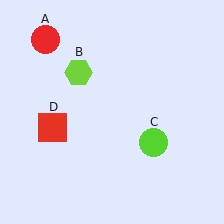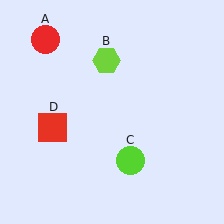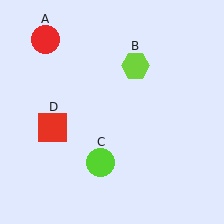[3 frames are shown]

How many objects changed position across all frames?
2 objects changed position: lime hexagon (object B), lime circle (object C).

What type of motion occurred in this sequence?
The lime hexagon (object B), lime circle (object C) rotated clockwise around the center of the scene.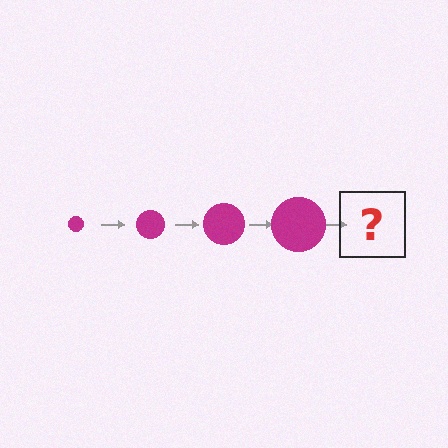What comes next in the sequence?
The next element should be a magenta circle, larger than the previous one.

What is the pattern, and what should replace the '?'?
The pattern is that the circle gets progressively larger each step. The '?' should be a magenta circle, larger than the previous one.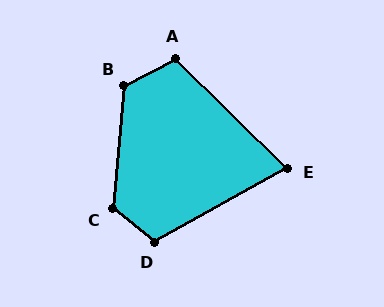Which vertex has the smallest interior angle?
E, at approximately 74 degrees.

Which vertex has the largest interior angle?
C, at approximately 124 degrees.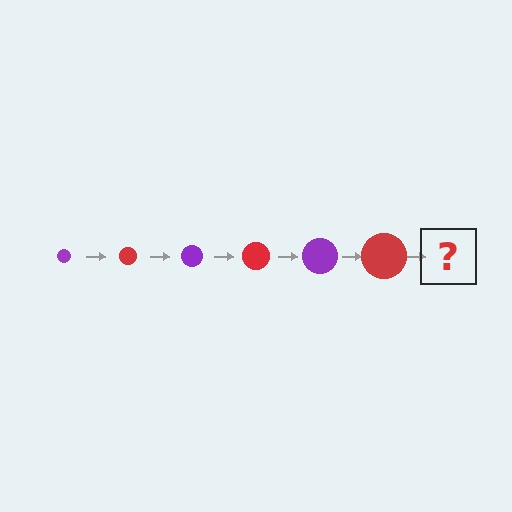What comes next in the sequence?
The next element should be a purple circle, larger than the previous one.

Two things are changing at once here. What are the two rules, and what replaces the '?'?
The two rules are that the circle grows larger each step and the color cycles through purple and red. The '?' should be a purple circle, larger than the previous one.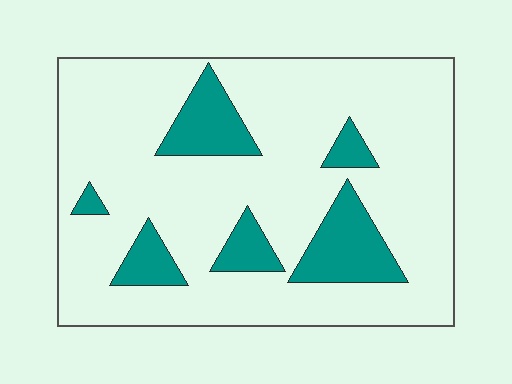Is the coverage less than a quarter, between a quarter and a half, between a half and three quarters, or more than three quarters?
Less than a quarter.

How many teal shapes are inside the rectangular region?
6.